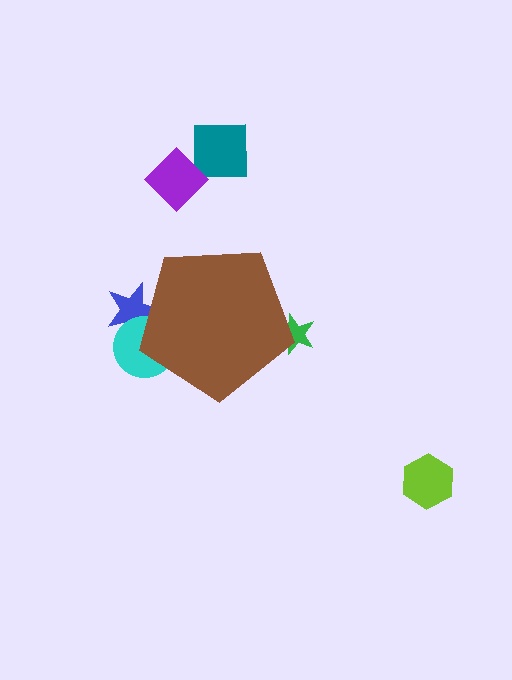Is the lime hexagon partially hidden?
No, the lime hexagon is fully visible.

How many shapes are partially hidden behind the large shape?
3 shapes are partially hidden.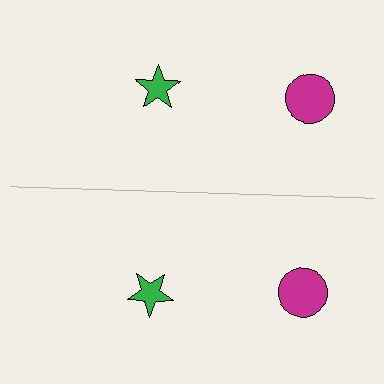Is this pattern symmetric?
Yes, this pattern has bilateral (reflection) symmetry.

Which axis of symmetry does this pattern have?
The pattern has a horizontal axis of symmetry running through the center of the image.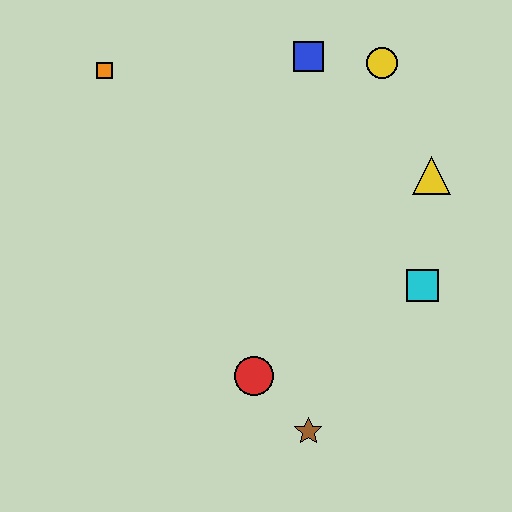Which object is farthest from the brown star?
The orange square is farthest from the brown star.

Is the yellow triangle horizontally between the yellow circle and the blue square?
No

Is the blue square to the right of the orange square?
Yes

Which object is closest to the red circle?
The brown star is closest to the red circle.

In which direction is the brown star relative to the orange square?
The brown star is below the orange square.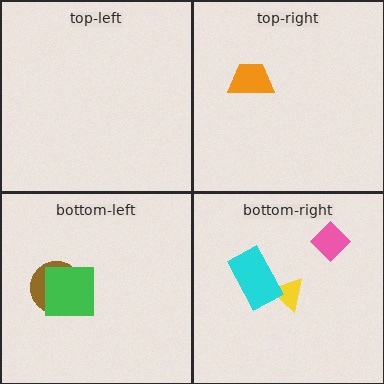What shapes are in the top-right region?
The orange trapezoid.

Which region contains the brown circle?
The bottom-left region.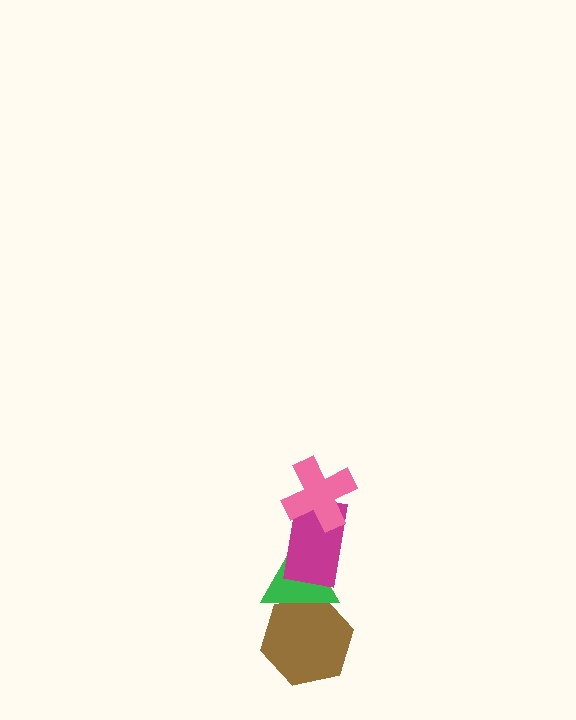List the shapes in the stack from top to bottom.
From top to bottom: the pink cross, the magenta rectangle, the green triangle, the brown hexagon.